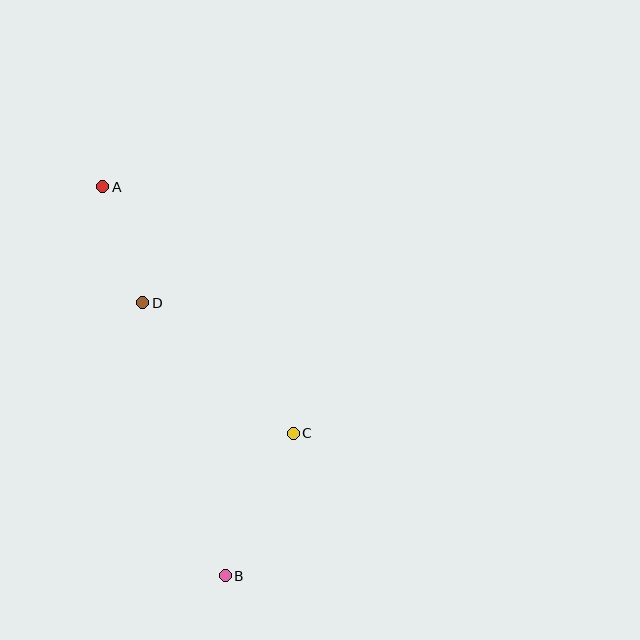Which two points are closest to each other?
Points A and D are closest to each other.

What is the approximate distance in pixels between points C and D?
The distance between C and D is approximately 199 pixels.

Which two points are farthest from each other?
Points A and B are farthest from each other.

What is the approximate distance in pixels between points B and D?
The distance between B and D is approximately 285 pixels.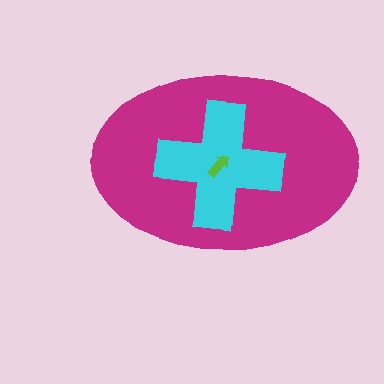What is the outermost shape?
The magenta ellipse.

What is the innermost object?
The lime arrow.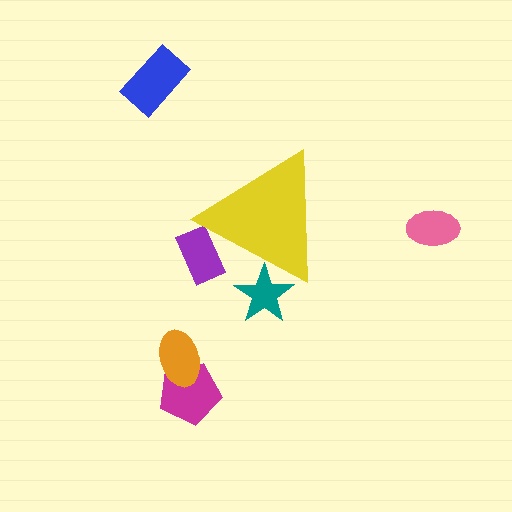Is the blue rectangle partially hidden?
No, the blue rectangle is fully visible.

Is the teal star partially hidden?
Yes, the teal star is partially hidden behind the yellow triangle.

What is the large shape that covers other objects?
A yellow triangle.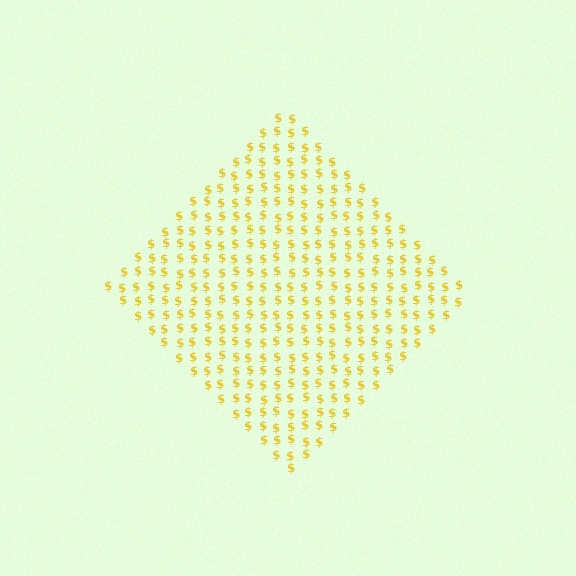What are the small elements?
The small elements are dollar signs.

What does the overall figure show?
The overall figure shows a diamond.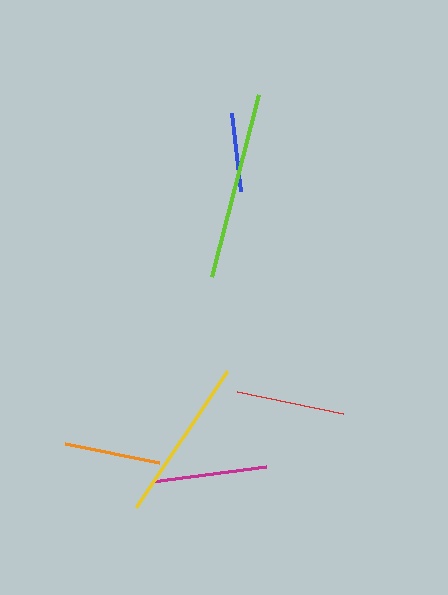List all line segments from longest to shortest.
From longest to shortest: lime, yellow, magenta, red, orange, blue.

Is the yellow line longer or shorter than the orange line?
The yellow line is longer than the orange line.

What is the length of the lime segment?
The lime segment is approximately 188 pixels long.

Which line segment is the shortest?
The blue line is the shortest at approximately 78 pixels.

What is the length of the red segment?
The red segment is approximately 108 pixels long.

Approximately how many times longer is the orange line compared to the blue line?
The orange line is approximately 1.2 times the length of the blue line.